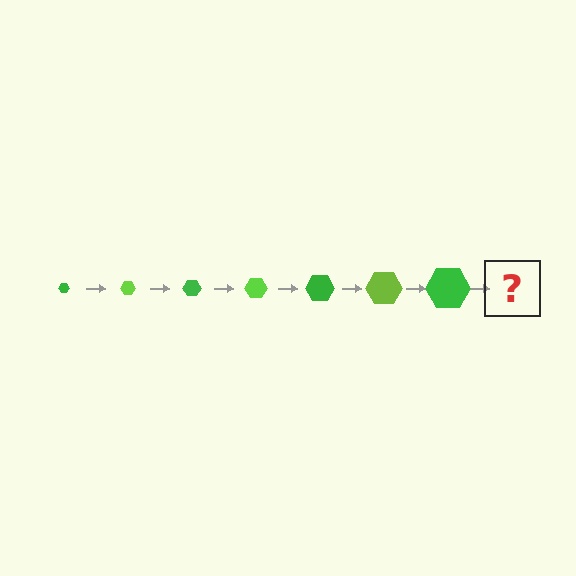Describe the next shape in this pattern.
It should be a lime hexagon, larger than the previous one.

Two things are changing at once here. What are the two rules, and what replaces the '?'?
The two rules are that the hexagon grows larger each step and the color cycles through green and lime. The '?' should be a lime hexagon, larger than the previous one.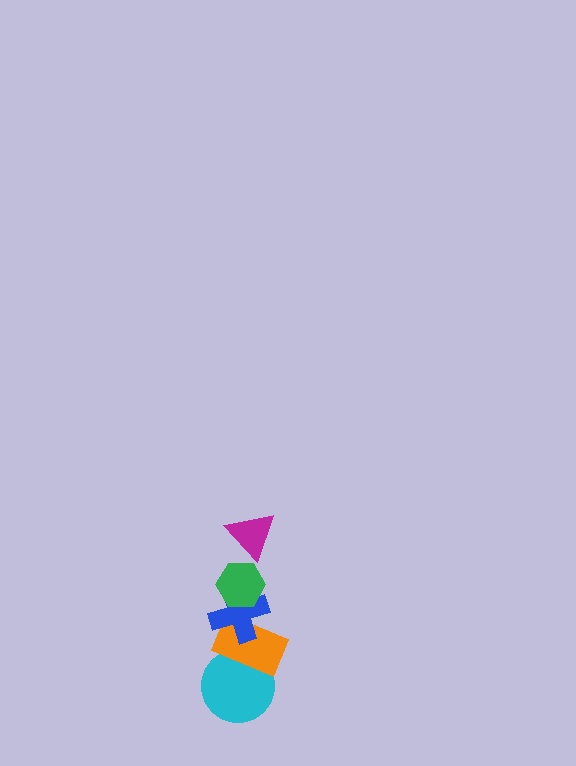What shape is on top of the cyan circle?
The orange rectangle is on top of the cyan circle.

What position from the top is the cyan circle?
The cyan circle is 5th from the top.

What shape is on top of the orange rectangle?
The blue cross is on top of the orange rectangle.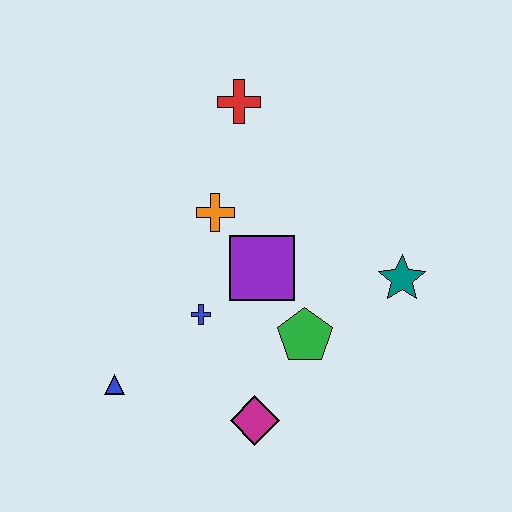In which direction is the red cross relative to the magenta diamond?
The red cross is above the magenta diamond.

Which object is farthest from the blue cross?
The red cross is farthest from the blue cross.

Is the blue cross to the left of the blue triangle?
No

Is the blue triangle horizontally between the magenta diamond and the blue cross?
No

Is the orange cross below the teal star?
No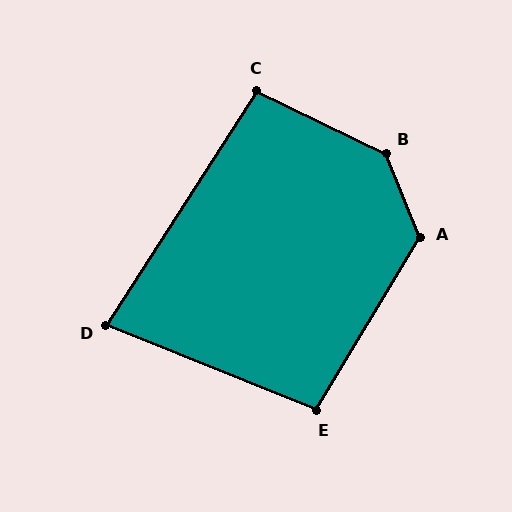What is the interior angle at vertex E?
Approximately 99 degrees (obtuse).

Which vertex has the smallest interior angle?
D, at approximately 79 degrees.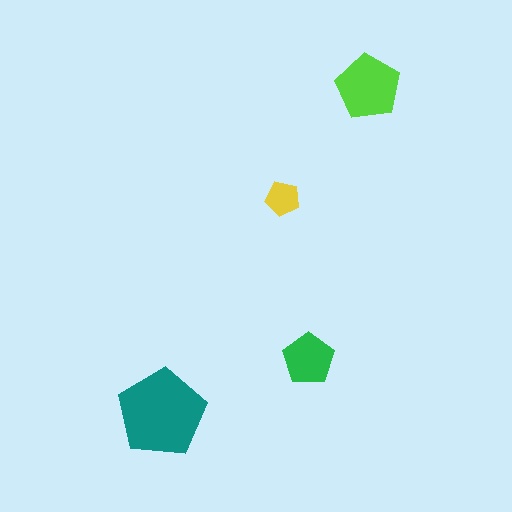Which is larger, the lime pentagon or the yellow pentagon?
The lime one.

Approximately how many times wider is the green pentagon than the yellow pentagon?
About 1.5 times wider.